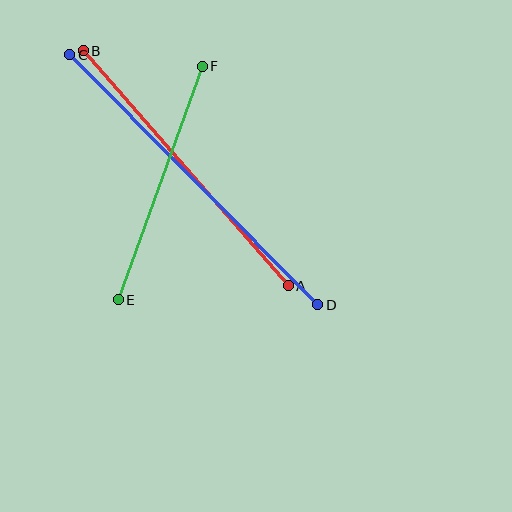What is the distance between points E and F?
The distance is approximately 248 pixels.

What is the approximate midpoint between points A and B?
The midpoint is at approximately (186, 168) pixels.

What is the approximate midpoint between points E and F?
The midpoint is at approximately (160, 183) pixels.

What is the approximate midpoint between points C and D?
The midpoint is at approximately (194, 180) pixels.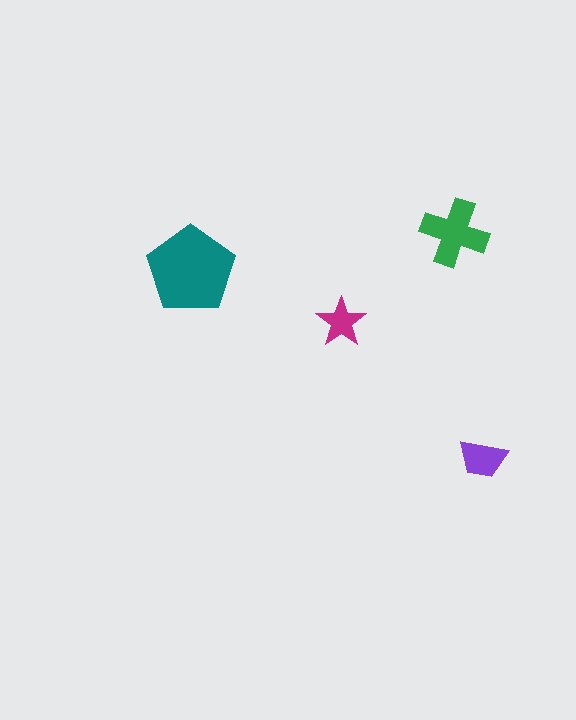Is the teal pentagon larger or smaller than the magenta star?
Larger.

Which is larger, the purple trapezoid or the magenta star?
The purple trapezoid.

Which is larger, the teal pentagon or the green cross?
The teal pentagon.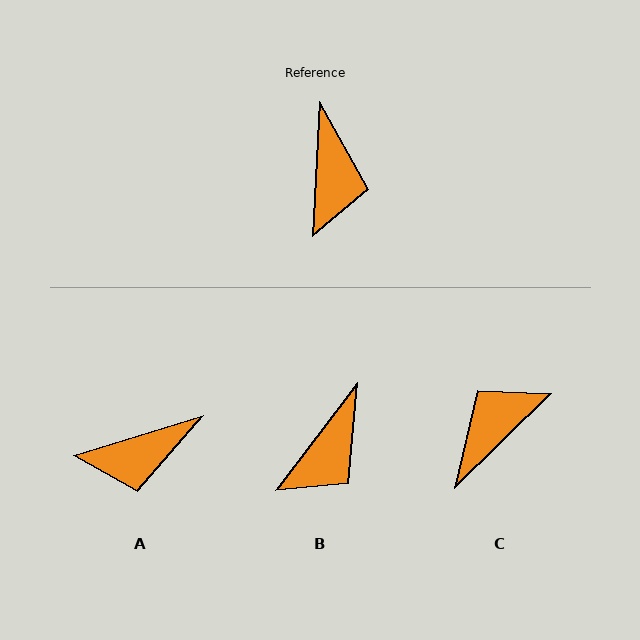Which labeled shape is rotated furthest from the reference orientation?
C, about 138 degrees away.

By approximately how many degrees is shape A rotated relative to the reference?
Approximately 70 degrees clockwise.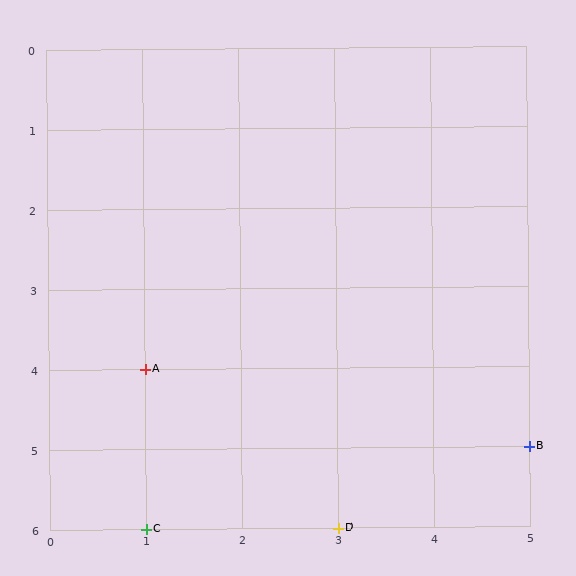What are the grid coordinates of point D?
Point D is at grid coordinates (3, 6).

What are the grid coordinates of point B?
Point B is at grid coordinates (5, 5).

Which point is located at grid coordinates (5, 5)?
Point B is at (5, 5).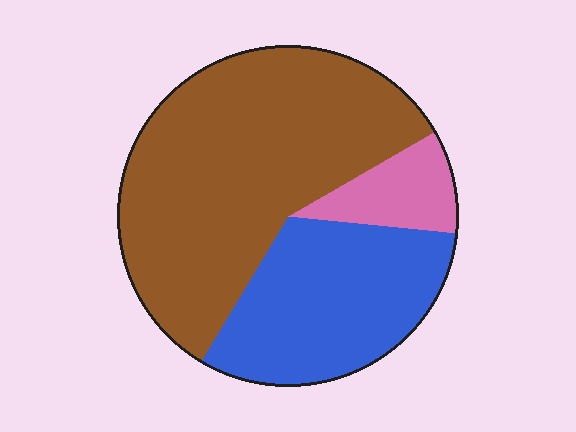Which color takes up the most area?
Brown, at roughly 60%.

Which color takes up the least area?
Pink, at roughly 10%.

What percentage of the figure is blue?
Blue takes up about one third (1/3) of the figure.